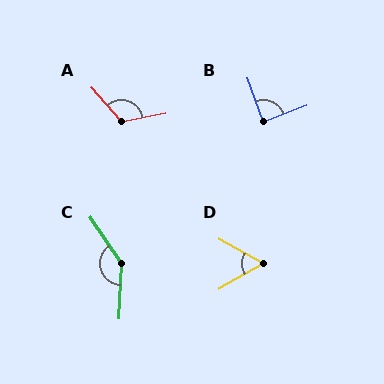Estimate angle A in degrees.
Approximately 121 degrees.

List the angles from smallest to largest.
D (59°), B (89°), A (121°), C (143°).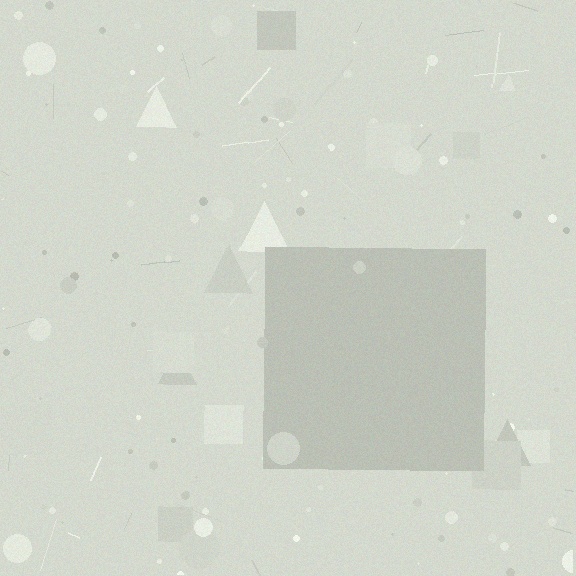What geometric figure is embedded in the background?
A square is embedded in the background.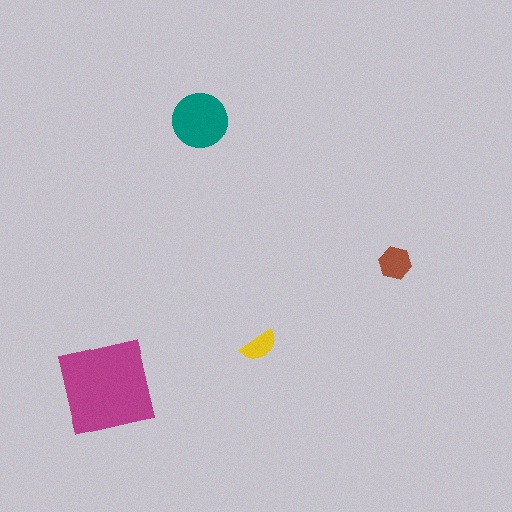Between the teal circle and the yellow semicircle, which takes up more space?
The teal circle.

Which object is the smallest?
The yellow semicircle.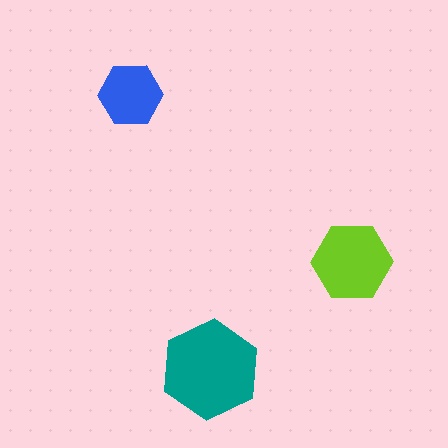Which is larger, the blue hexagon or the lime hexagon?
The lime one.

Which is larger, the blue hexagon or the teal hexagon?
The teal one.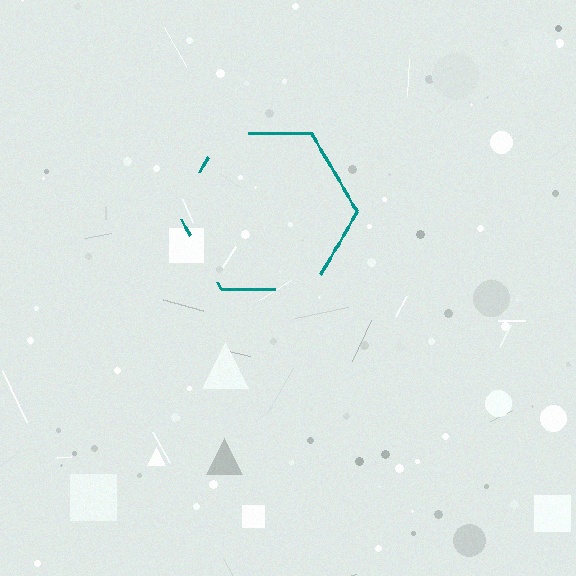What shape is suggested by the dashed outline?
The dashed outline suggests a hexagon.